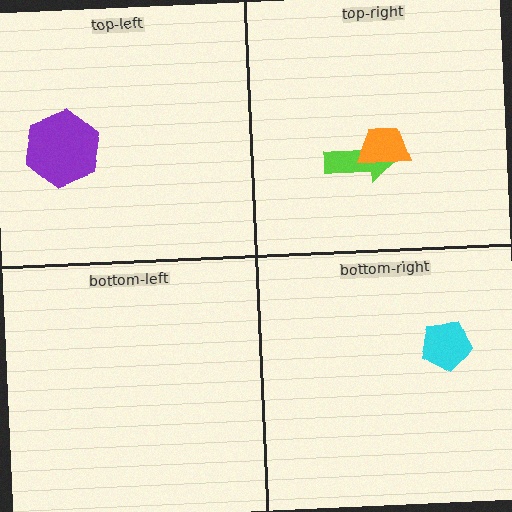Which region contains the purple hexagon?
The top-left region.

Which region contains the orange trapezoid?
The top-right region.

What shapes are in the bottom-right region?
The cyan pentagon.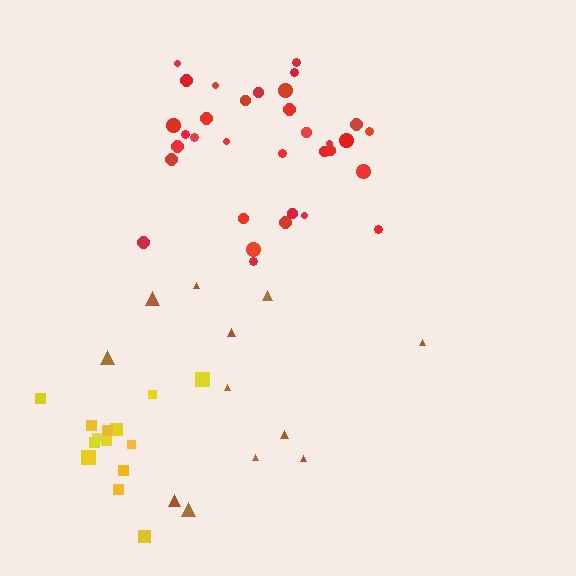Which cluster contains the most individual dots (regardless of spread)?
Red (33).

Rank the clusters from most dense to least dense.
yellow, red, brown.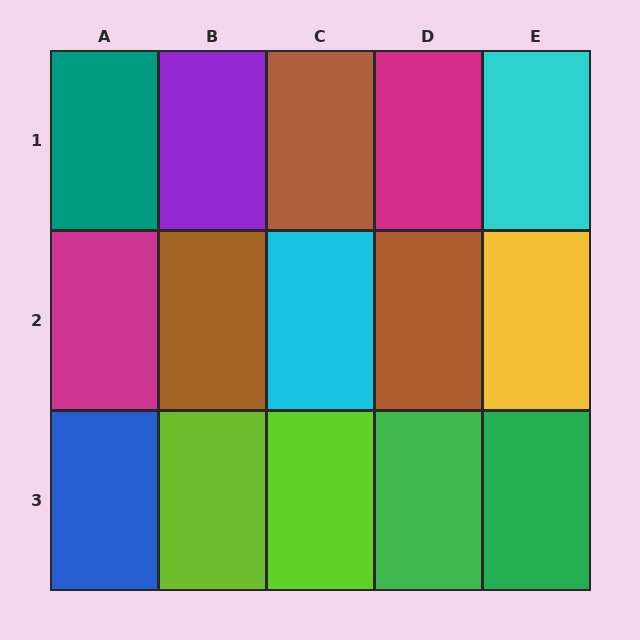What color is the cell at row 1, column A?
Teal.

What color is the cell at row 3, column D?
Green.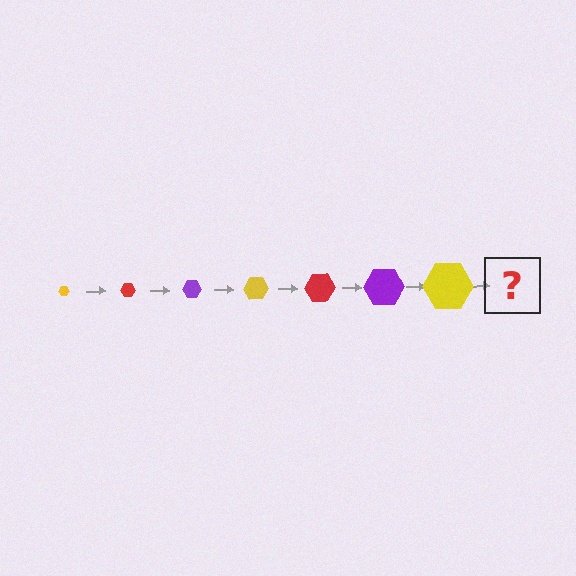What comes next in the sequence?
The next element should be a red hexagon, larger than the previous one.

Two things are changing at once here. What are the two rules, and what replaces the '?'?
The two rules are that the hexagon grows larger each step and the color cycles through yellow, red, and purple. The '?' should be a red hexagon, larger than the previous one.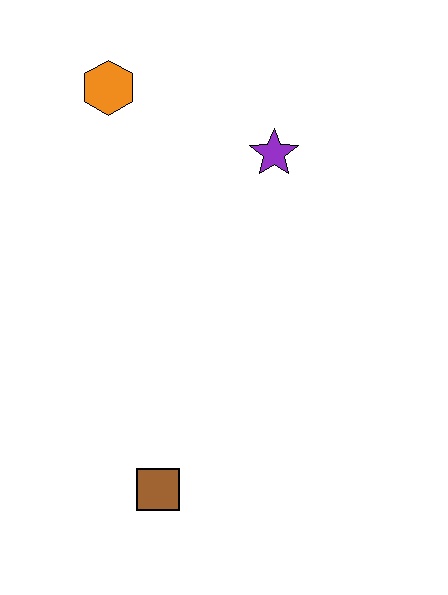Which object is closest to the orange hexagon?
The purple star is closest to the orange hexagon.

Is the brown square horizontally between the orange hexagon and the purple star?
Yes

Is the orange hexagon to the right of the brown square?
No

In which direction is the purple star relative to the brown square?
The purple star is above the brown square.